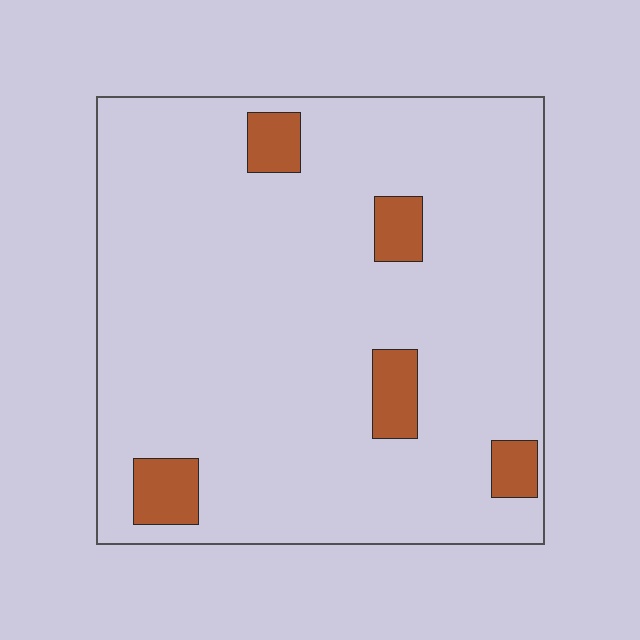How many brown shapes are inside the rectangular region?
5.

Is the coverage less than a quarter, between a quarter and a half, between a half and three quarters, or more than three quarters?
Less than a quarter.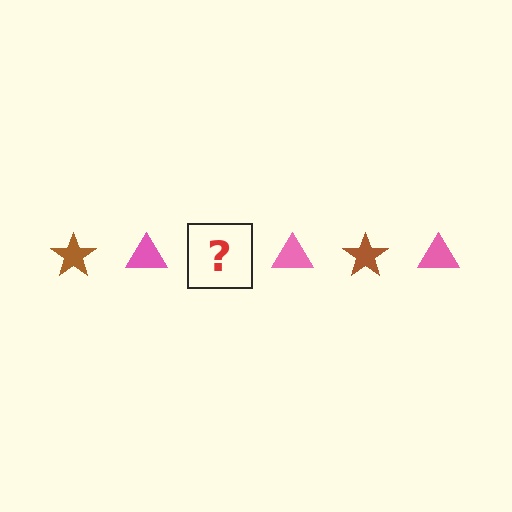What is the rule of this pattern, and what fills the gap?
The rule is that the pattern alternates between brown star and pink triangle. The gap should be filled with a brown star.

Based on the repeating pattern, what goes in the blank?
The blank should be a brown star.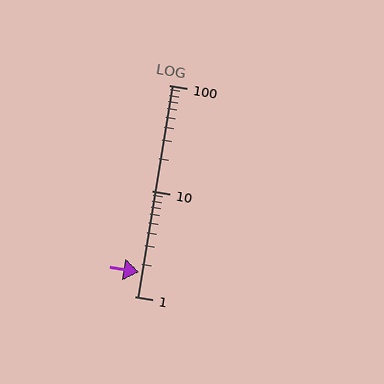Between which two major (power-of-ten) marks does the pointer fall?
The pointer is between 1 and 10.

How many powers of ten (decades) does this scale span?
The scale spans 2 decades, from 1 to 100.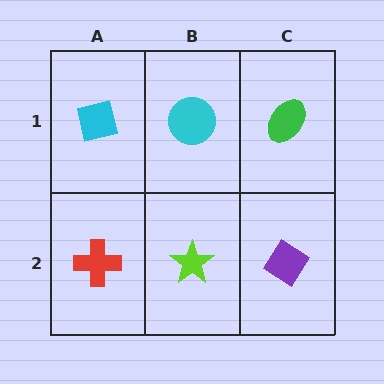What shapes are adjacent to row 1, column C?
A purple diamond (row 2, column C), a cyan circle (row 1, column B).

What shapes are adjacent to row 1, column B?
A lime star (row 2, column B), a cyan square (row 1, column A), a green ellipse (row 1, column C).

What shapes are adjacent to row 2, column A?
A cyan square (row 1, column A), a lime star (row 2, column B).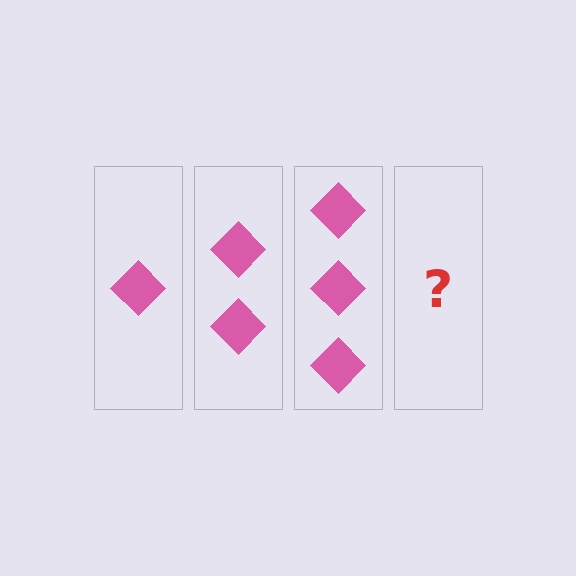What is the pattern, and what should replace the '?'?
The pattern is that each step adds one more diamond. The '?' should be 4 diamonds.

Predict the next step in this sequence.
The next step is 4 diamonds.